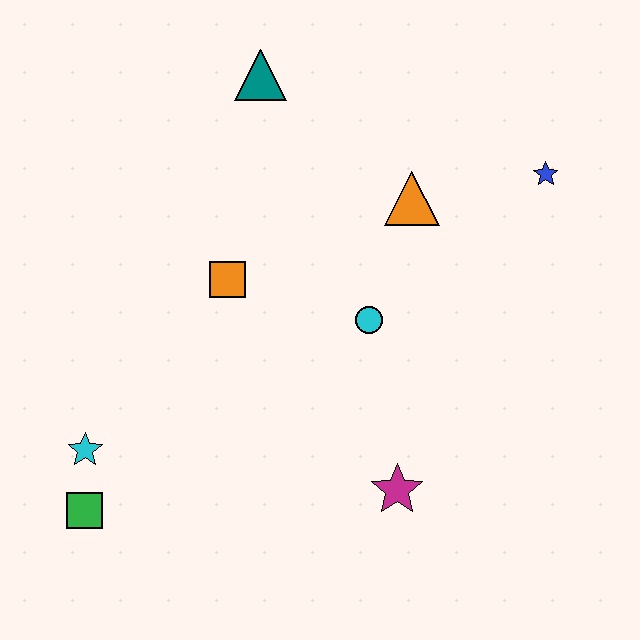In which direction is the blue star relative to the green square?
The blue star is to the right of the green square.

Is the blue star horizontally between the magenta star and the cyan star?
No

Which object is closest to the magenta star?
The cyan circle is closest to the magenta star.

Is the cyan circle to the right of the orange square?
Yes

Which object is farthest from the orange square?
The blue star is farthest from the orange square.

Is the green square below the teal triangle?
Yes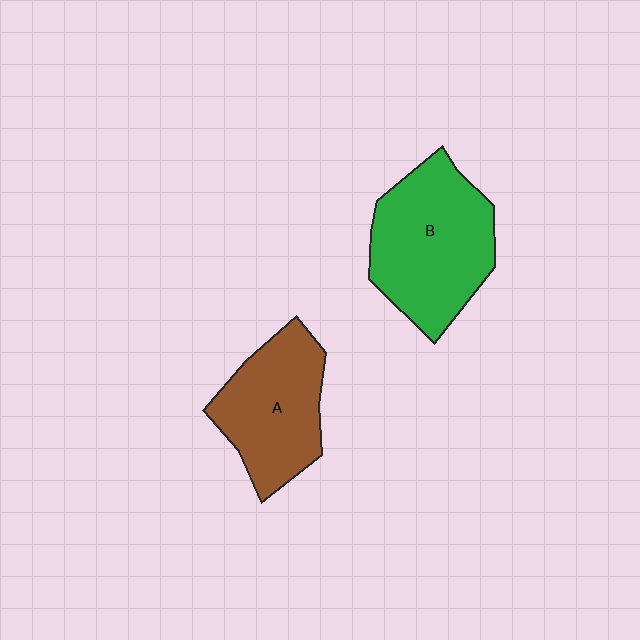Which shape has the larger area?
Shape B (green).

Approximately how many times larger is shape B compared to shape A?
Approximately 1.2 times.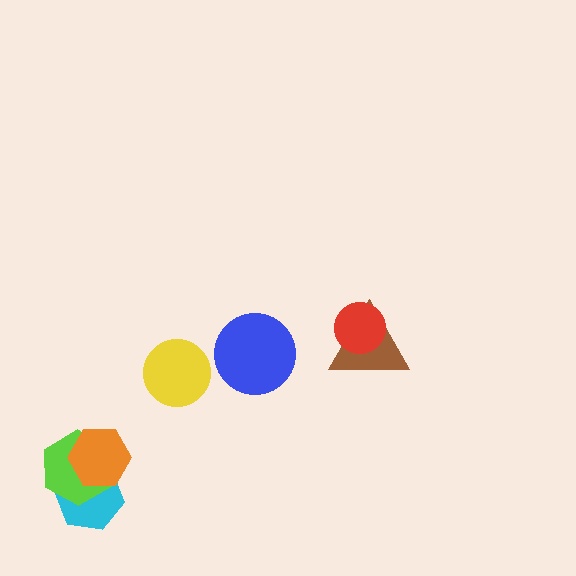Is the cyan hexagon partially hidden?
Yes, it is partially covered by another shape.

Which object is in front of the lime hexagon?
The orange hexagon is in front of the lime hexagon.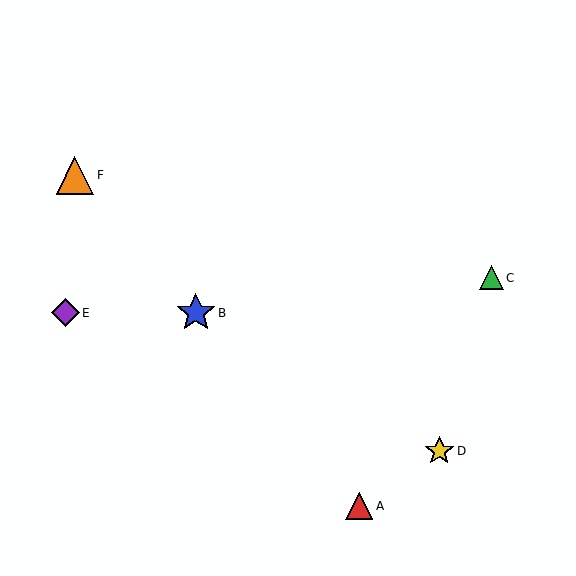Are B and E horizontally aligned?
Yes, both are at y≈313.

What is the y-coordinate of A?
Object A is at y≈506.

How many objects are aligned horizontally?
2 objects (B, E) are aligned horizontally.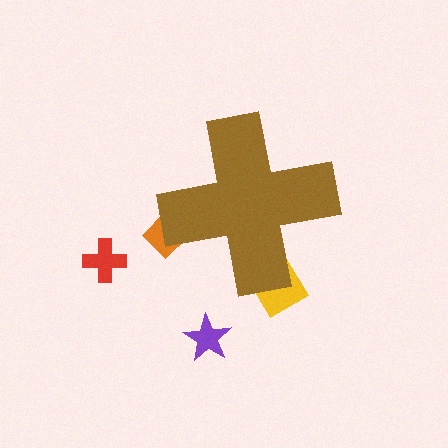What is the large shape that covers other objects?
A brown cross.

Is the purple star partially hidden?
No, the purple star is fully visible.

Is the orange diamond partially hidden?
Yes, the orange diamond is partially hidden behind the brown cross.